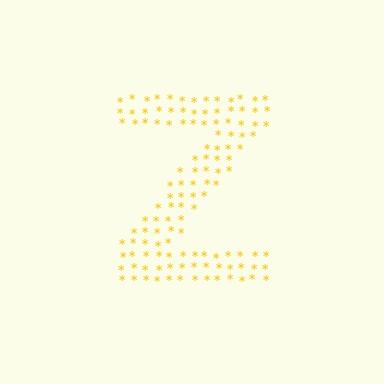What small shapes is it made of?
It is made of small asterisks.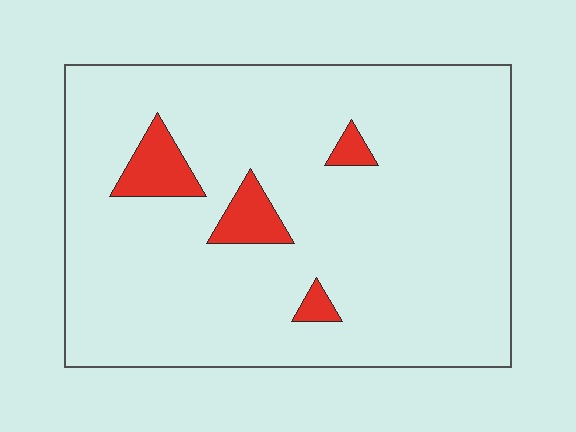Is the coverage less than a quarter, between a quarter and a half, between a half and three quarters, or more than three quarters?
Less than a quarter.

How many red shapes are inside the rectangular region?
4.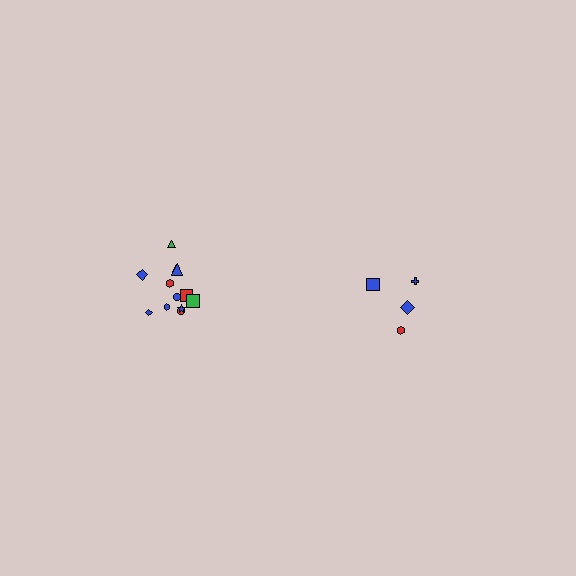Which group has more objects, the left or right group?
The left group.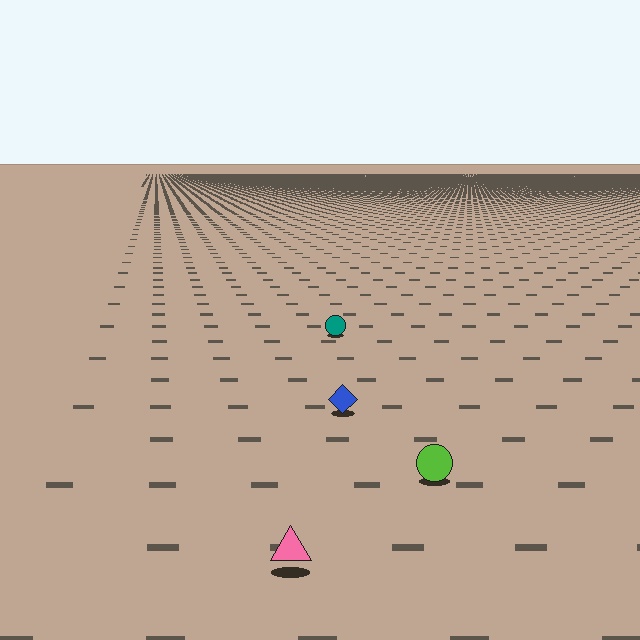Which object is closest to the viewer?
The pink triangle is closest. The texture marks near it are larger and more spread out.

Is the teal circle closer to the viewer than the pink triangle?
No. The pink triangle is closer — you can tell from the texture gradient: the ground texture is coarser near it.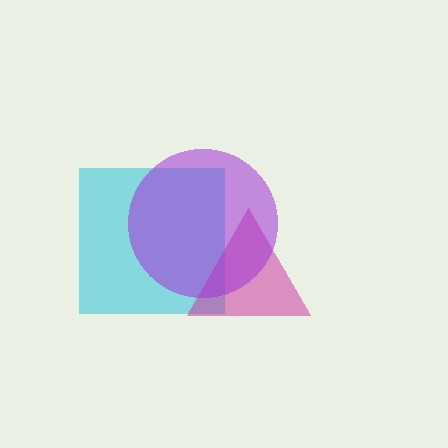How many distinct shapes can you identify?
There are 3 distinct shapes: a cyan square, a magenta triangle, a purple circle.